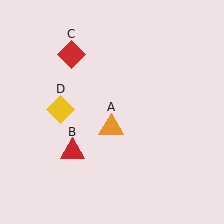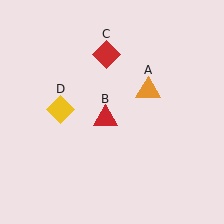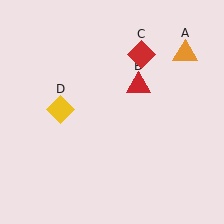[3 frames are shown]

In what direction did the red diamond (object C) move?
The red diamond (object C) moved right.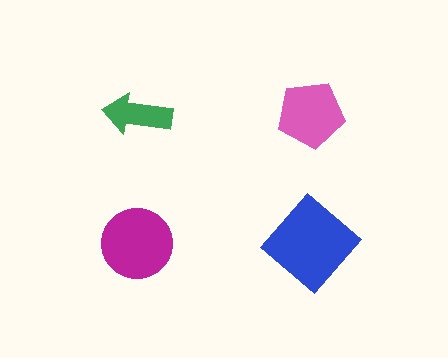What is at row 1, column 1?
A green arrow.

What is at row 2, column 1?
A magenta circle.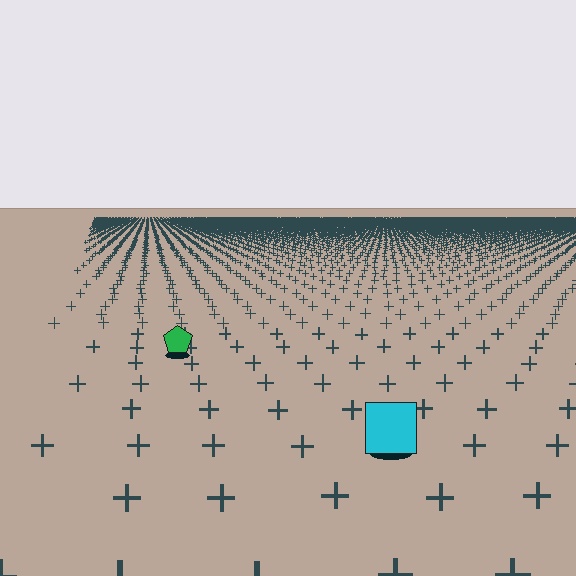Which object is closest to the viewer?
The cyan square is closest. The texture marks near it are larger and more spread out.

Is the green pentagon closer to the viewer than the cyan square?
No. The cyan square is closer — you can tell from the texture gradient: the ground texture is coarser near it.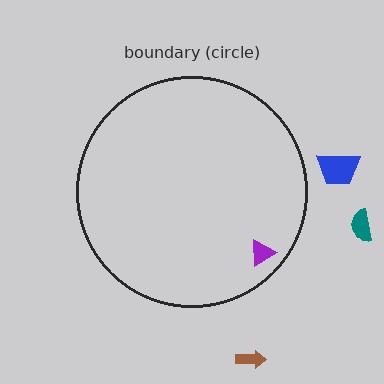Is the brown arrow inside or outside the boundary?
Outside.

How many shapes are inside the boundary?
1 inside, 3 outside.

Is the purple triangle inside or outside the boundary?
Inside.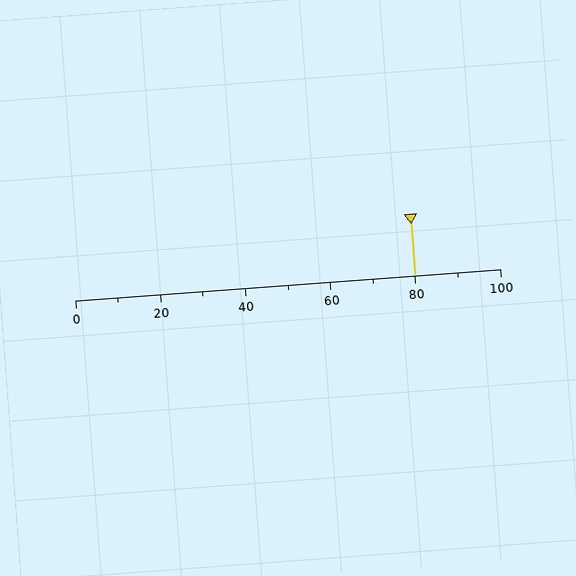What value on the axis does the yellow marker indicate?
The marker indicates approximately 80.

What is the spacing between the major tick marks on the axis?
The major ticks are spaced 20 apart.